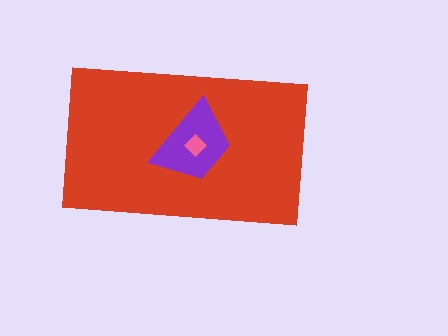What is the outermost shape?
The red rectangle.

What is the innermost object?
The pink diamond.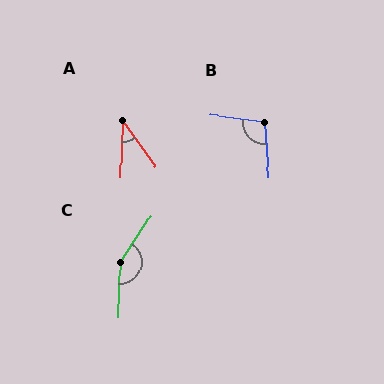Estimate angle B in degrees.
Approximately 101 degrees.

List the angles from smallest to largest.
A (36°), B (101°), C (148°).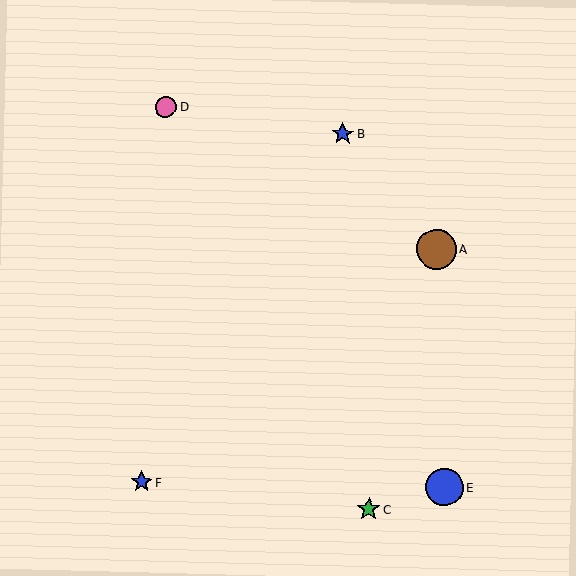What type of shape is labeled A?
Shape A is a brown circle.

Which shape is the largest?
The brown circle (labeled A) is the largest.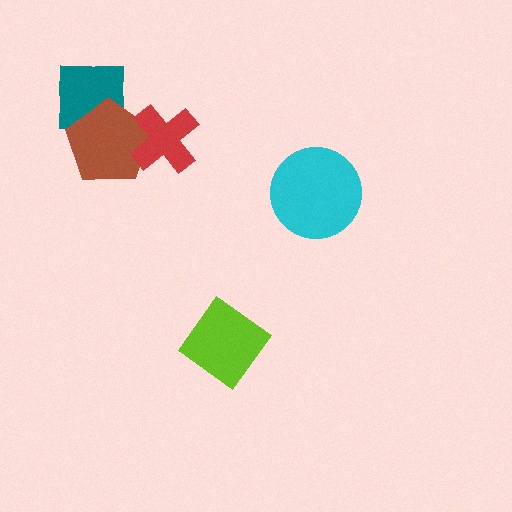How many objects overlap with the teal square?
1 object overlaps with the teal square.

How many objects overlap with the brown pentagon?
2 objects overlap with the brown pentagon.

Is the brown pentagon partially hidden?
Yes, it is partially covered by another shape.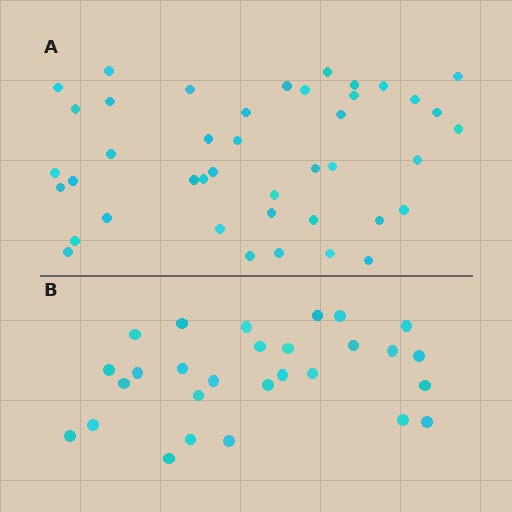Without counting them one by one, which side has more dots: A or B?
Region A (the top region) has more dots.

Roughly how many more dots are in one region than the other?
Region A has approximately 15 more dots than region B.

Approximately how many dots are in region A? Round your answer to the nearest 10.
About 40 dots. (The exact count is 42, which rounds to 40.)